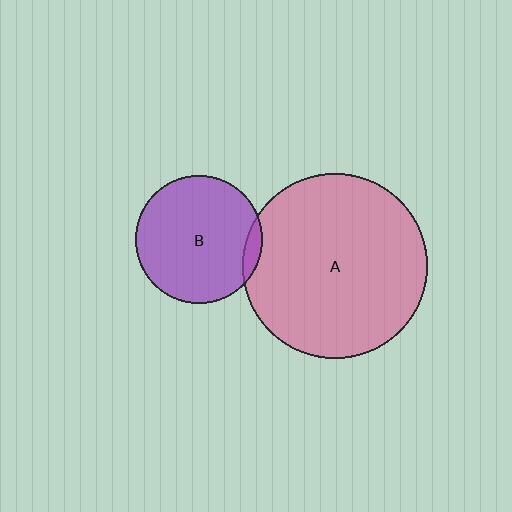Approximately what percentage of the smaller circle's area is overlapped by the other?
Approximately 5%.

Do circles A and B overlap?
Yes.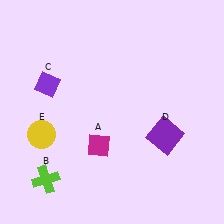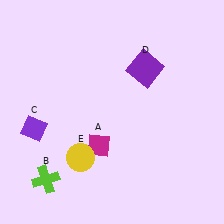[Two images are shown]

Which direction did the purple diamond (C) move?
The purple diamond (C) moved down.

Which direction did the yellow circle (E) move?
The yellow circle (E) moved right.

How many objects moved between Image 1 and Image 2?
3 objects moved between the two images.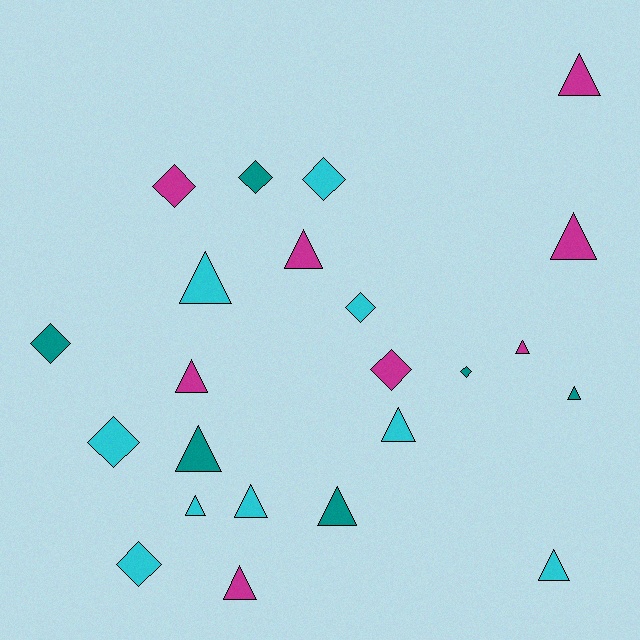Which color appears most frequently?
Cyan, with 9 objects.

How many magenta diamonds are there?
There are 2 magenta diamonds.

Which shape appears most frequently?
Triangle, with 14 objects.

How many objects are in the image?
There are 23 objects.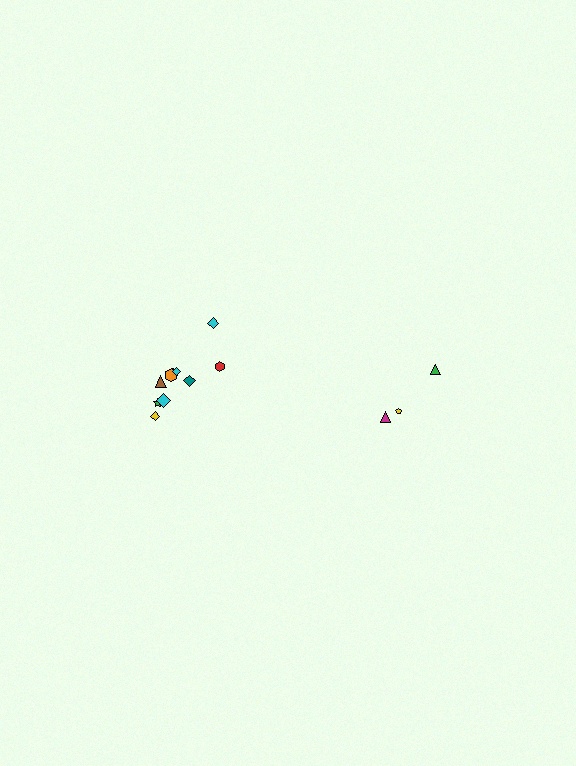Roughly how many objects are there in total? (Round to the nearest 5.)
Roughly 15 objects in total.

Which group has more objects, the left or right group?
The left group.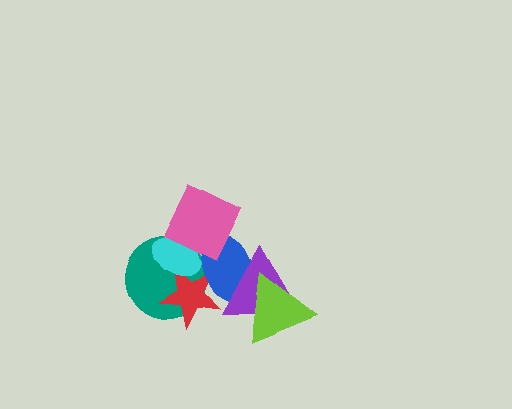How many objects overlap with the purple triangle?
2 objects overlap with the purple triangle.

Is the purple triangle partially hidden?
Yes, it is partially covered by another shape.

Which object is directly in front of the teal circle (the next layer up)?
The red star is directly in front of the teal circle.